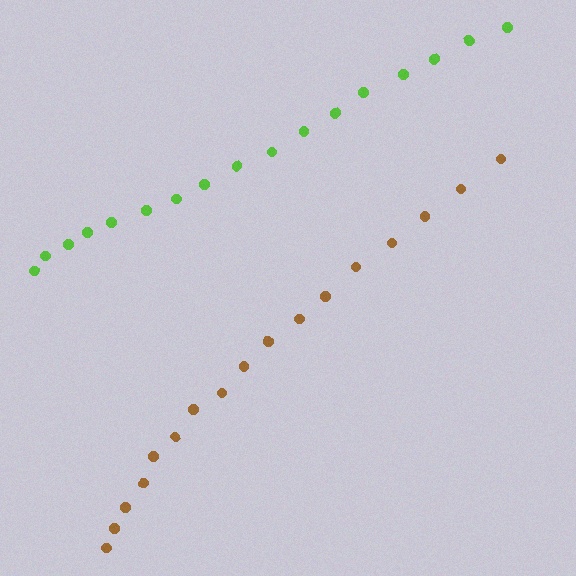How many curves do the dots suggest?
There are 2 distinct paths.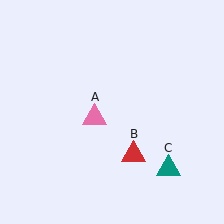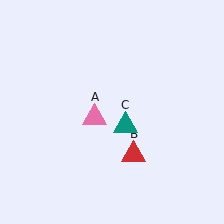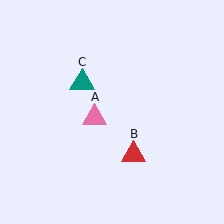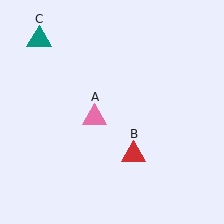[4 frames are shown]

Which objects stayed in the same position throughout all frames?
Pink triangle (object A) and red triangle (object B) remained stationary.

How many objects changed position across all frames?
1 object changed position: teal triangle (object C).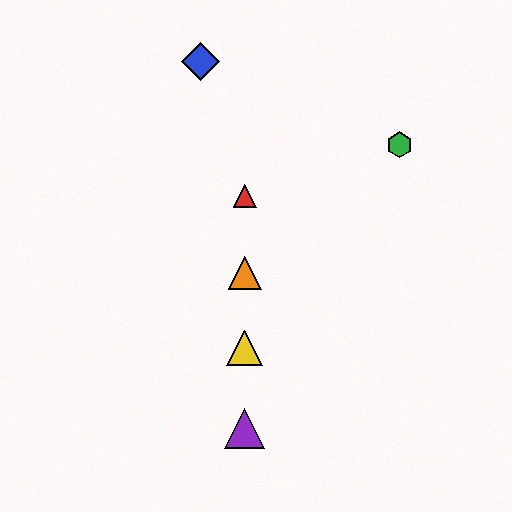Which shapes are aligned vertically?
The red triangle, the yellow triangle, the purple triangle, the orange triangle are aligned vertically.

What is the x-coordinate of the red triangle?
The red triangle is at x≈245.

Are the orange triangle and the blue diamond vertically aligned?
No, the orange triangle is at x≈245 and the blue diamond is at x≈201.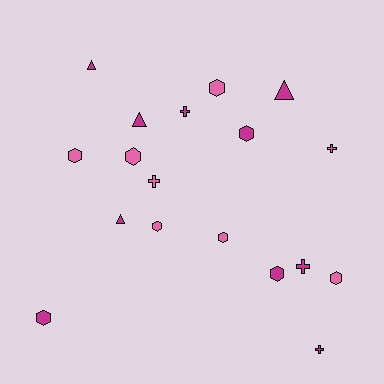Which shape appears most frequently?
Hexagon, with 9 objects.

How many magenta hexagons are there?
There are 3 magenta hexagons.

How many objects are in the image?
There are 18 objects.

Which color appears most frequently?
Magenta, with 10 objects.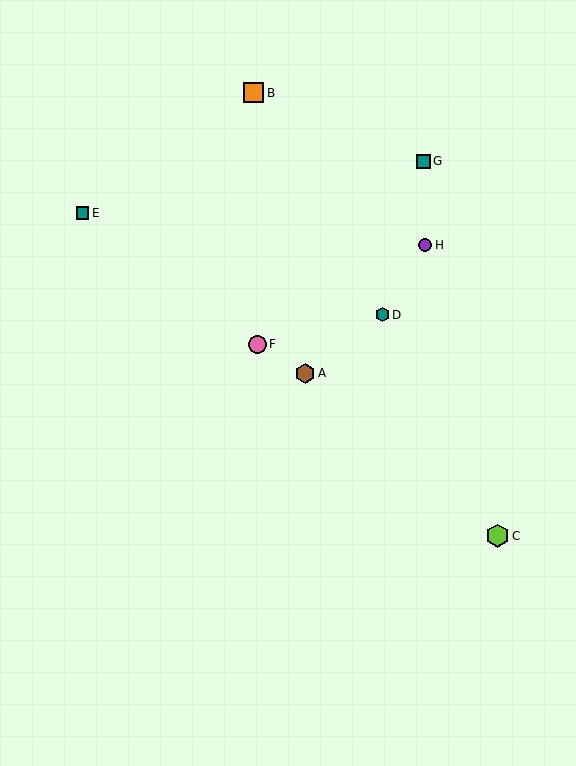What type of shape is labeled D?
Shape D is a teal hexagon.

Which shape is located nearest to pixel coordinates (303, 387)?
The brown hexagon (labeled A) at (305, 373) is nearest to that location.